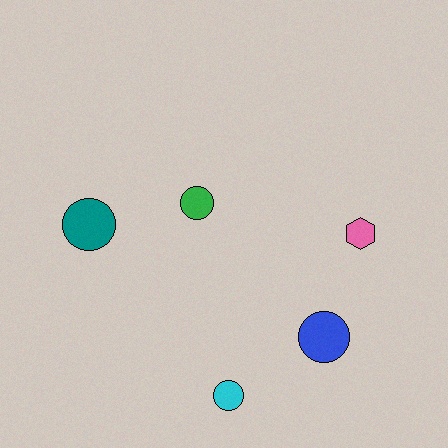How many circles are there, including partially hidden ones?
There are 4 circles.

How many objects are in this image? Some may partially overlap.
There are 5 objects.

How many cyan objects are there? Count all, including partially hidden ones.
There is 1 cyan object.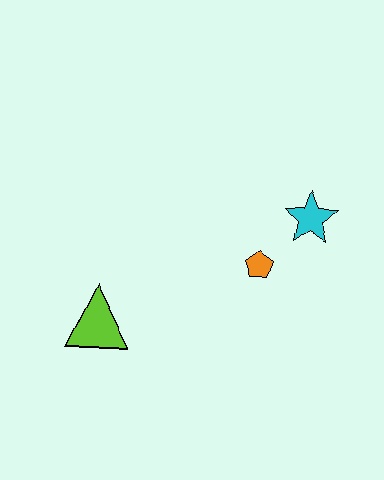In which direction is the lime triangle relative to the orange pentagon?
The lime triangle is to the left of the orange pentagon.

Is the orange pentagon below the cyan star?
Yes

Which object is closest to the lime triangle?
The orange pentagon is closest to the lime triangle.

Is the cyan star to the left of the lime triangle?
No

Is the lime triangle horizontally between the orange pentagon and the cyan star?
No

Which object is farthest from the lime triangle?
The cyan star is farthest from the lime triangle.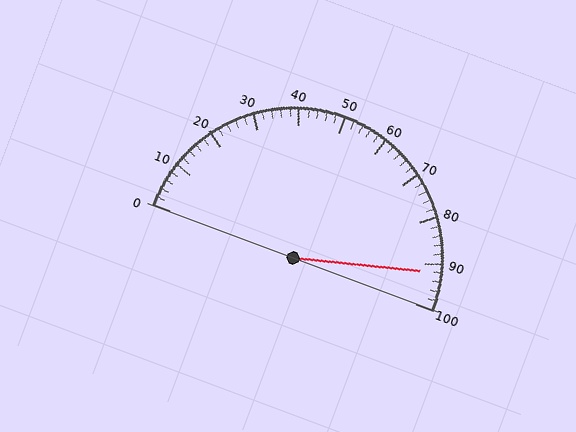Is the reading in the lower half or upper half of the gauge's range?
The reading is in the upper half of the range (0 to 100).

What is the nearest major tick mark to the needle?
The nearest major tick mark is 90.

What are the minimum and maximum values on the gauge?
The gauge ranges from 0 to 100.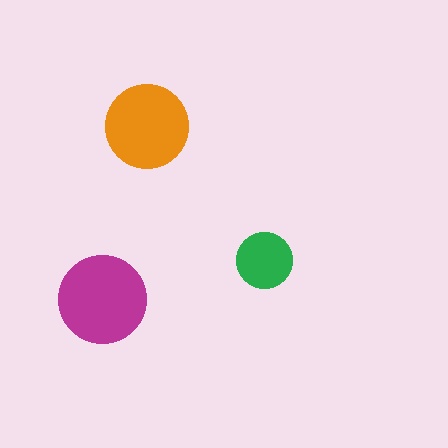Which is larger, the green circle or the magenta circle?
The magenta one.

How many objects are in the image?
There are 3 objects in the image.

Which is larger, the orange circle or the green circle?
The orange one.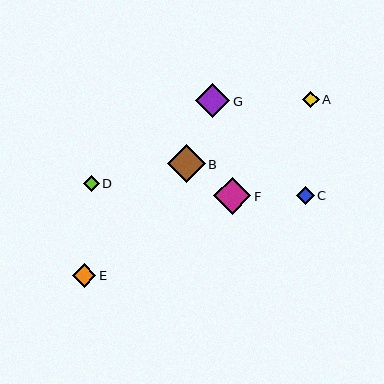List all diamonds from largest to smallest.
From largest to smallest: B, F, G, E, C, A, D.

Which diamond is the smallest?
Diamond D is the smallest with a size of approximately 16 pixels.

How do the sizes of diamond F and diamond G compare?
Diamond F and diamond G are approximately the same size.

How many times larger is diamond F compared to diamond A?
Diamond F is approximately 2.3 times the size of diamond A.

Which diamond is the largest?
Diamond B is the largest with a size of approximately 37 pixels.